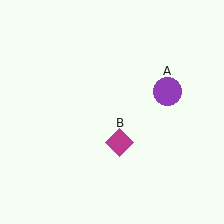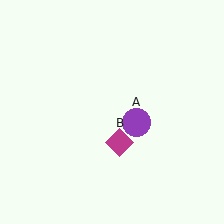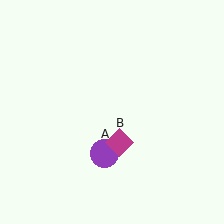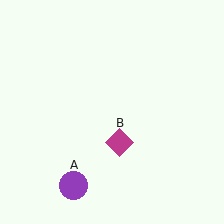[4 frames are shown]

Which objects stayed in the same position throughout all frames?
Magenta diamond (object B) remained stationary.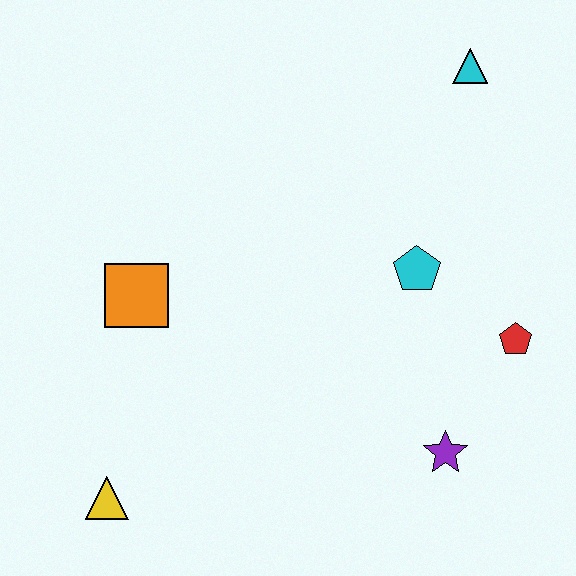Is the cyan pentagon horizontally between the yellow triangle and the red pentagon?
Yes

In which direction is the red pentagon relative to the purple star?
The red pentagon is above the purple star.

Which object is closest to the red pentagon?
The cyan pentagon is closest to the red pentagon.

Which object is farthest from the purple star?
The cyan triangle is farthest from the purple star.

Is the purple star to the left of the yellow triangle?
No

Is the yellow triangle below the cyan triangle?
Yes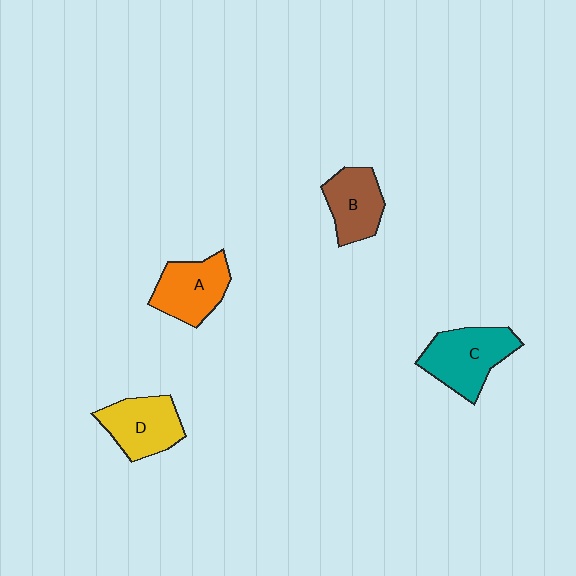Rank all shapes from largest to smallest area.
From largest to smallest: C (teal), D (yellow), A (orange), B (brown).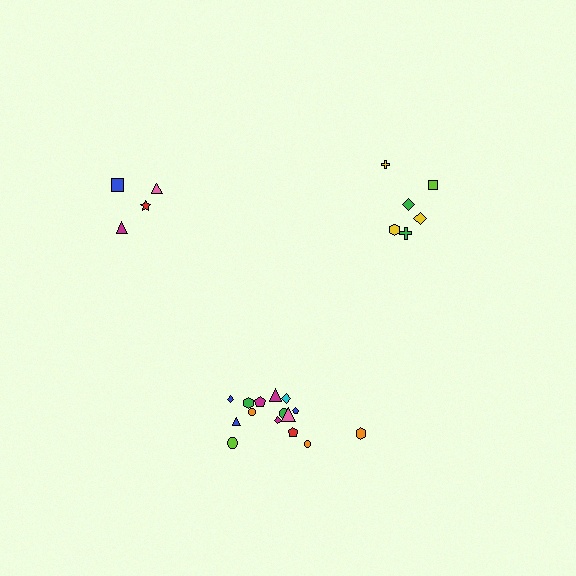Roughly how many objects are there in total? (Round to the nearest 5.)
Roughly 25 objects in total.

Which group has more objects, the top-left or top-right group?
The top-right group.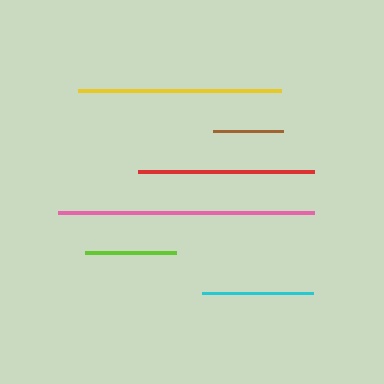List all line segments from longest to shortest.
From longest to shortest: pink, yellow, red, cyan, lime, brown.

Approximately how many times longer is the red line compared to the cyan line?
The red line is approximately 1.6 times the length of the cyan line.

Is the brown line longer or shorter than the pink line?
The pink line is longer than the brown line.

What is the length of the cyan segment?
The cyan segment is approximately 111 pixels long.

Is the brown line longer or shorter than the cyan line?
The cyan line is longer than the brown line.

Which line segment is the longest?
The pink line is the longest at approximately 256 pixels.